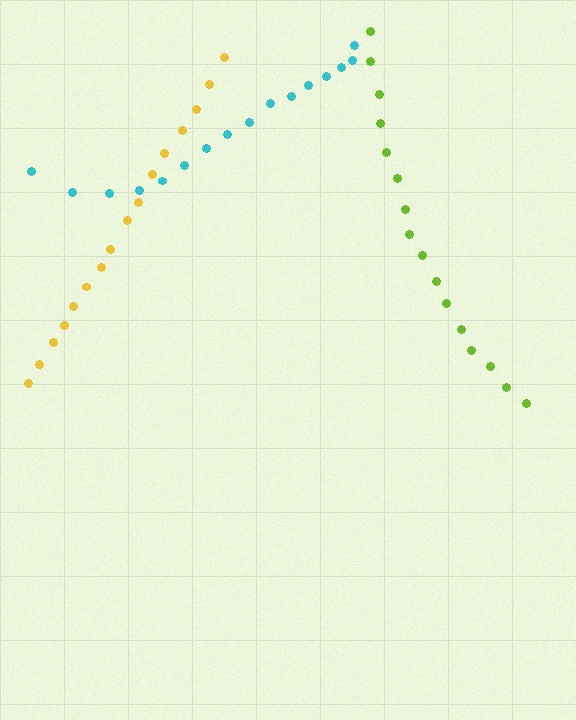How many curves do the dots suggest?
There are 3 distinct paths.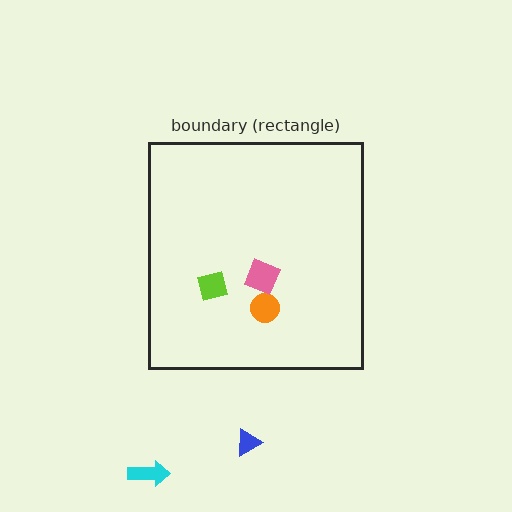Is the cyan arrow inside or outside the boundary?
Outside.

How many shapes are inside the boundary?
3 inside, 2 outside.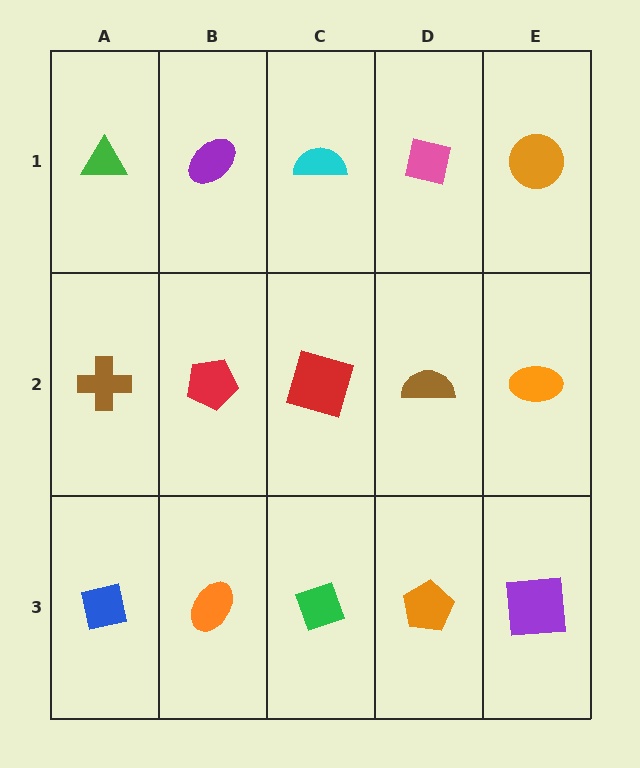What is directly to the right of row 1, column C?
A pink square.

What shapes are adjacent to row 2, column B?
A purple ellipse (row 1, column B), an orange ellipse (row 3, column B), a brown cross (row 2, column A), a red square (row 2, column C).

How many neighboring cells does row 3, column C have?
3.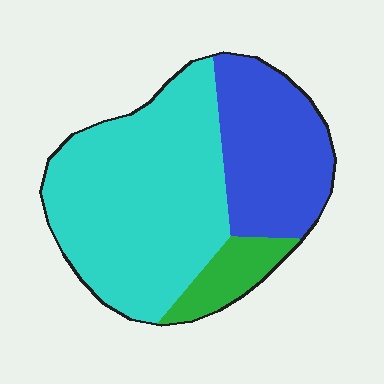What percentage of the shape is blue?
Blue covers about 30% of the shape.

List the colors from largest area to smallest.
From largest to smallest: cyan, blue, green.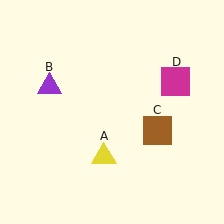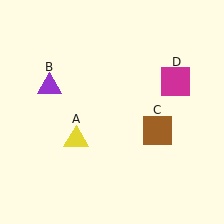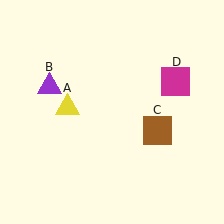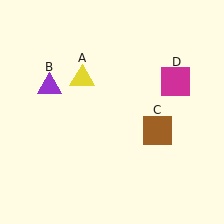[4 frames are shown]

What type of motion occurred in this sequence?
The yellow triangle (object A) rotated clockwise around the center of the scene.